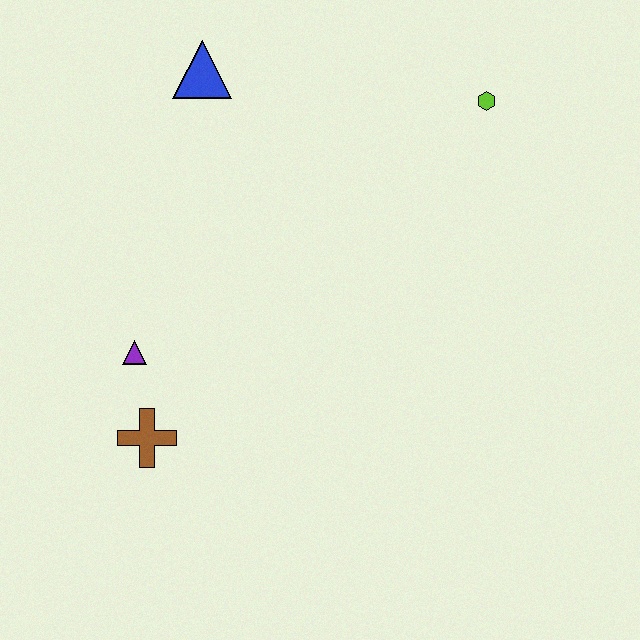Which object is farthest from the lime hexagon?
The brown cross is farthest from the lime hexagon.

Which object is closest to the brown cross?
The purple triangle is closest to the brown cross.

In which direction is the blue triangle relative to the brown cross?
The blue triangle is above the brown cross.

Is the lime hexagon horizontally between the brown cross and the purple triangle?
No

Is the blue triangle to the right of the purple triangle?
Yes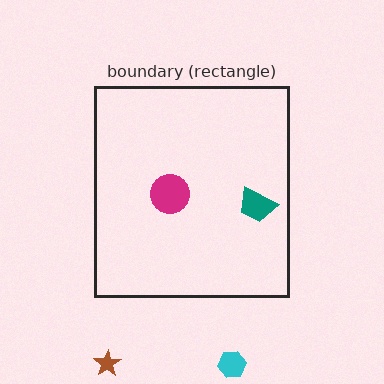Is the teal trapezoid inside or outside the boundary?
Inside.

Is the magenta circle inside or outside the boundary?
Inside.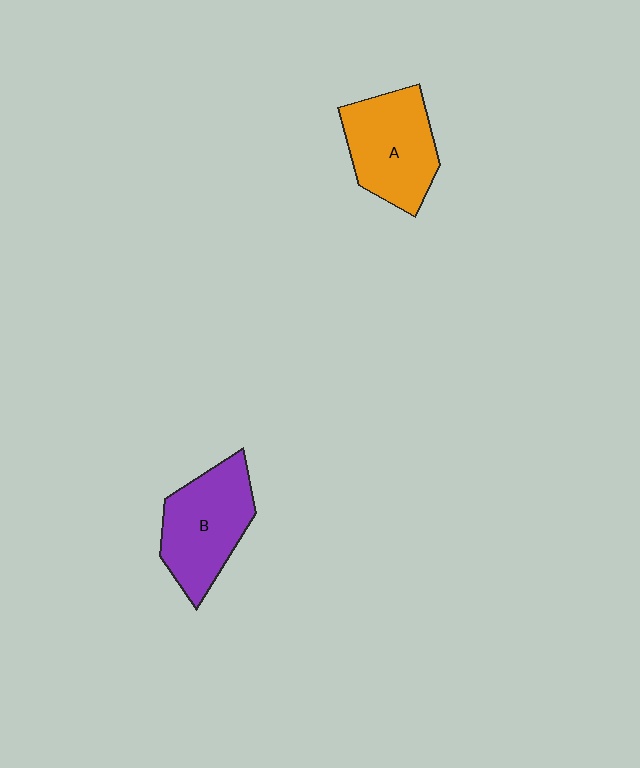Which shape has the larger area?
Shape B (purple).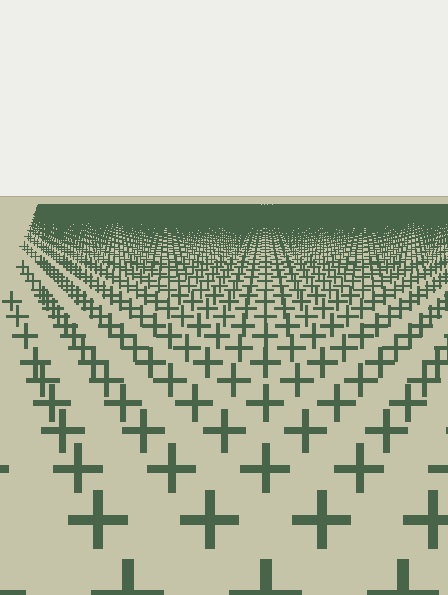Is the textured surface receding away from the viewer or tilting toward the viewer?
The surface is receding away from the viewer. Texture elements get smaller and denser toward the top.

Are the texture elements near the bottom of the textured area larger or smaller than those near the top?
Larger. Near the bottom, elements are closer to the viewer and appear at a bigger on-screen size.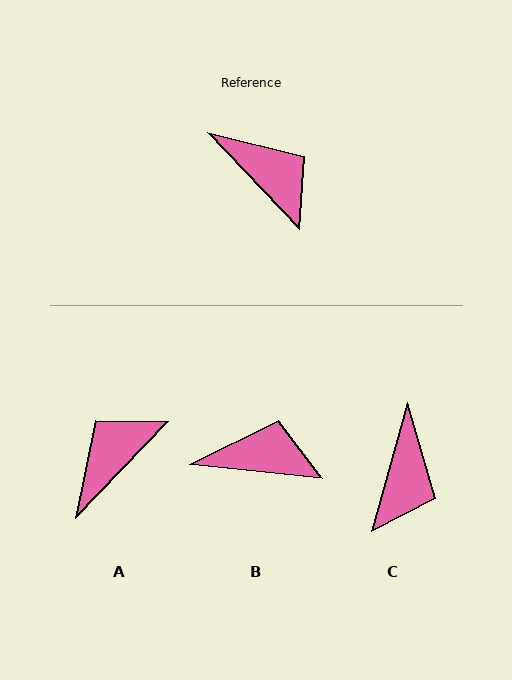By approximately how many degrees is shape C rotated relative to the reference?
Approximately 59 degrees clockwise.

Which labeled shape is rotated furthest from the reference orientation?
A, about 93 degrees away.